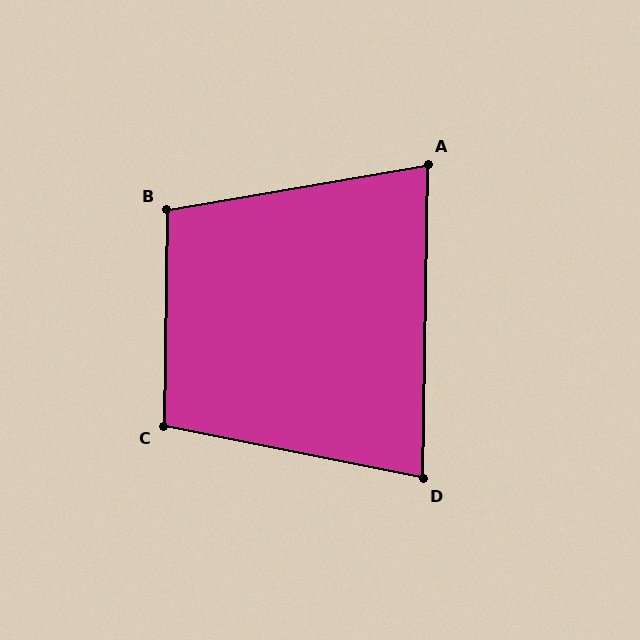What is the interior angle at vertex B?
Approximately 101 degrees (obtuse).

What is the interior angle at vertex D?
Approximately 79 degrees (acute).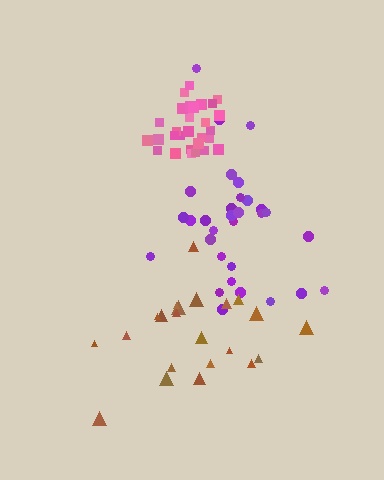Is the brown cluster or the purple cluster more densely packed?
Purple.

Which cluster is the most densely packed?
Pink.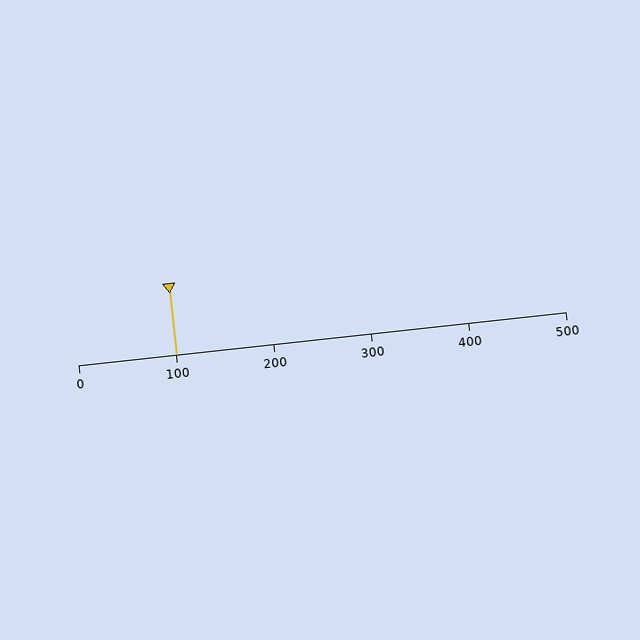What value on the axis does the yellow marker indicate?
The marker indicates approximately 100.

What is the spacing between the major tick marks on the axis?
The major ticks are spaced 100 apart.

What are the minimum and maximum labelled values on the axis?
The axis runs from 0 to 500.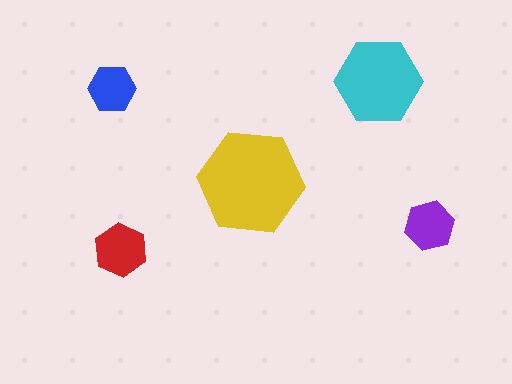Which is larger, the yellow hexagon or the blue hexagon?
The yellow one.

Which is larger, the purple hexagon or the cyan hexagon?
The cyan one.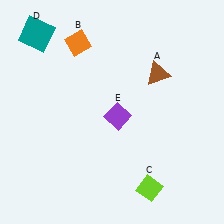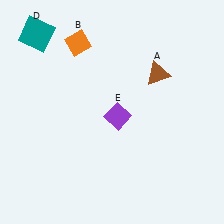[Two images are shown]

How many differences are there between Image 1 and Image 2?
There is 1 difference between the two images.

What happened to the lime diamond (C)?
The lime diamond (C) was removed in Image 2. It was in the bottom-right area of Image 1.